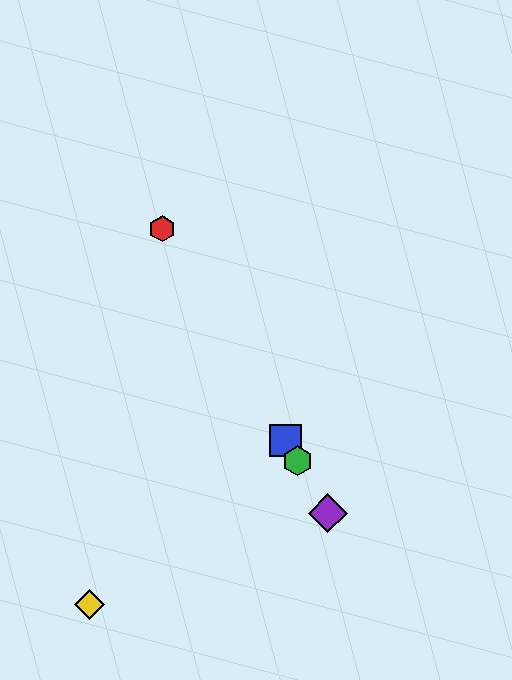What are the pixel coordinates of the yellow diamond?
The yellow diamond is at (90, 604).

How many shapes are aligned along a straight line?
4 shapes (the red hexagon, the blue square, the green hexagon, the purple diamond) are aligned along a straight line.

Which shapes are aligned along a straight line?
The red hexagon, the blue square, the green hexagon, the purple diamond are aligned along a straight line.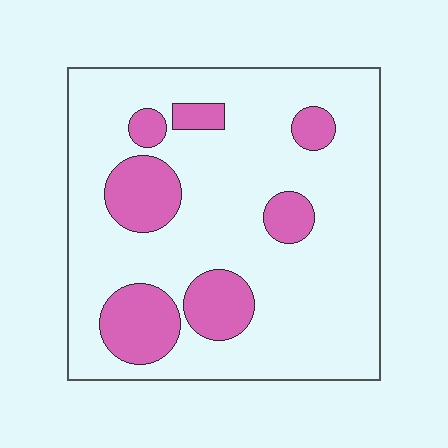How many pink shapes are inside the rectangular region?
7.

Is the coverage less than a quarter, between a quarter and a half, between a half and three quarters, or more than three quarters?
Less than a quarter.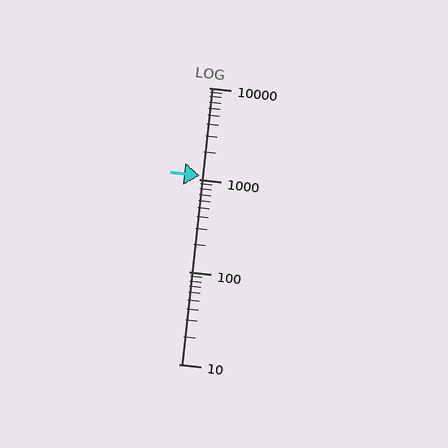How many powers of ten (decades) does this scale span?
The scale spans 3 decades, from 10 to 10000.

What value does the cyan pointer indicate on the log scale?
The pointer indicates approximately 1100.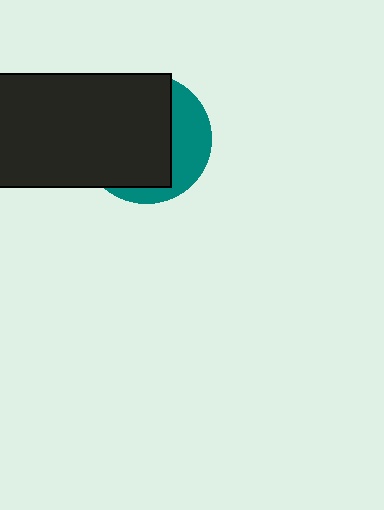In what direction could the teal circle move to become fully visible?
The teal circle could move right. That would shift it out from behind the black rectangle entirely.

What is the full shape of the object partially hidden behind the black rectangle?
The partially hidden object is a teal circle.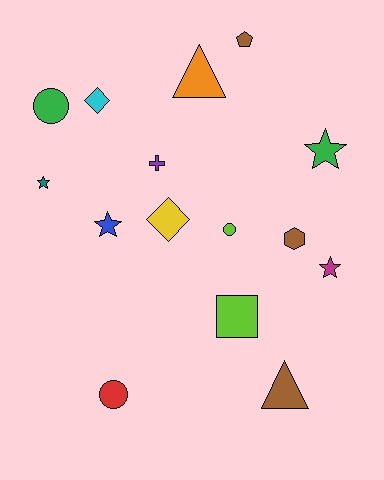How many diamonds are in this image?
There are 2 diamonds.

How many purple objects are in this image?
There is 1 purple object.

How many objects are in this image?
There are 15 objects.